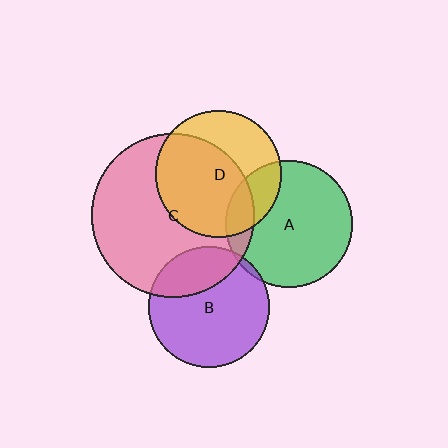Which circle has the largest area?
Circle C (pink).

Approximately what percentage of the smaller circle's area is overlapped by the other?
Approximately 25%.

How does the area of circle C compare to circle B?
Approximately 1.8 times.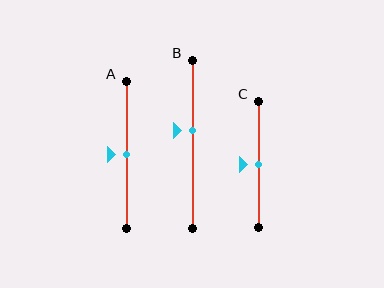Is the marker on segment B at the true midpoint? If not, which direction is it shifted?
No, the marker on segment B is shifted upward by about 8% of the segment length.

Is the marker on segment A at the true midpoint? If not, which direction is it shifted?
Yes, the marker on segment A is at the true midpoint.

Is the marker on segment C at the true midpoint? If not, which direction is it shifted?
Yes, the marker on segment C is at the true midpoint.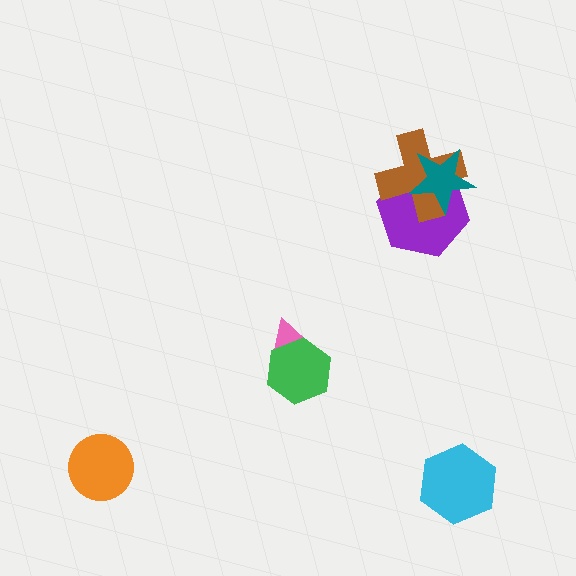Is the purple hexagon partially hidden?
Yes, it is partially covered by another shape.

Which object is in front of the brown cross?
The teal star is in front of the brown cross.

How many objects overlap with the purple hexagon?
2 objects overlap with the purple hexagon.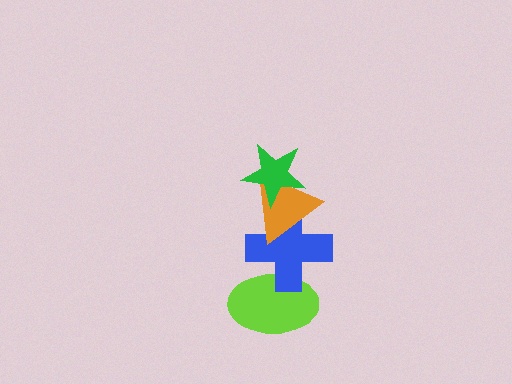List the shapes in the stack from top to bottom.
From top to bottom: the green star, the orange triangle, the blue cross, the lime ellipse.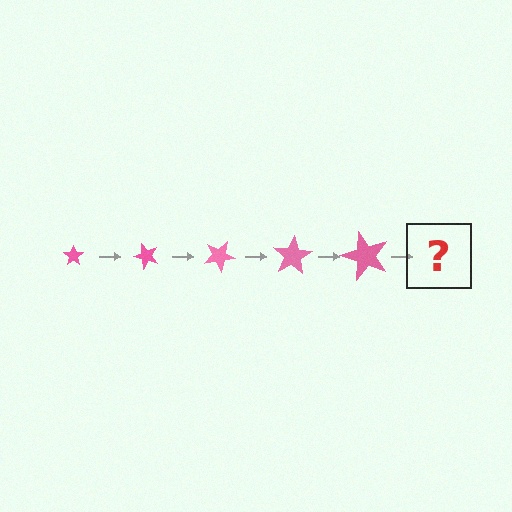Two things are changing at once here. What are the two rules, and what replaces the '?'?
The two rules are that the star grows larger each step and it rotates 50 degrees each step. The '?' should be a star, larger than the previous one and rotated 250 degrees from the start.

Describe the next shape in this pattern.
It should be a star, larger than the previous one and rotated 250 degrees from the start.